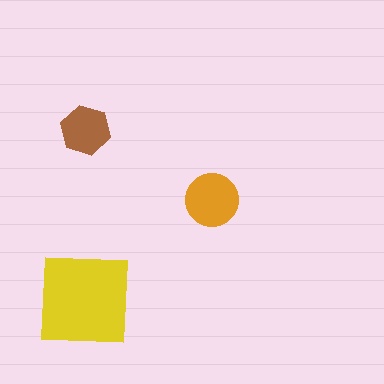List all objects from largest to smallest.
The yellow square, the orange circle, the brown hexagon.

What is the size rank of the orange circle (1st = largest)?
2nd.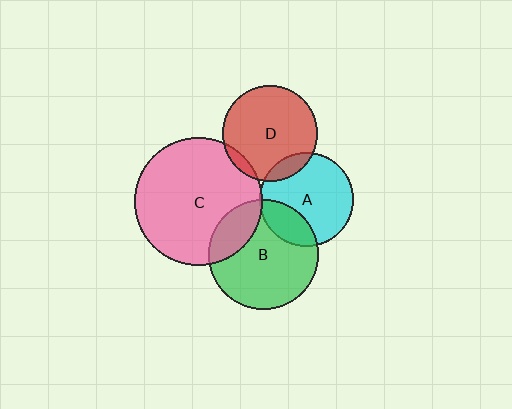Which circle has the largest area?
Circle C (pink).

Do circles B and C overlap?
Yes.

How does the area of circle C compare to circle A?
Approximately 1.8 times.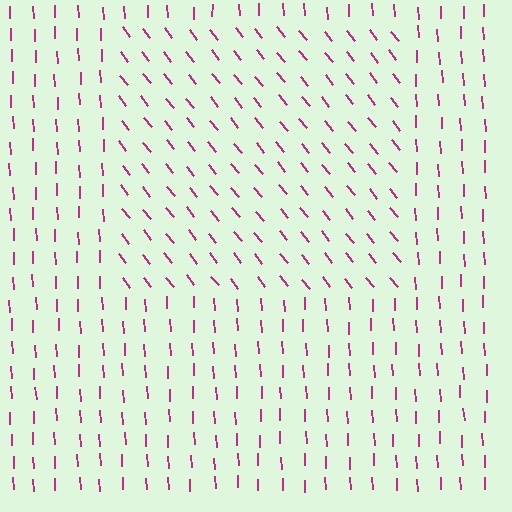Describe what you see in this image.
The image is filled with small magenta line segments. A rectangle region in the image has lines oriented differently from the surrounding lines, creating a visible texture boundary.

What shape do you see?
I see a rectangle.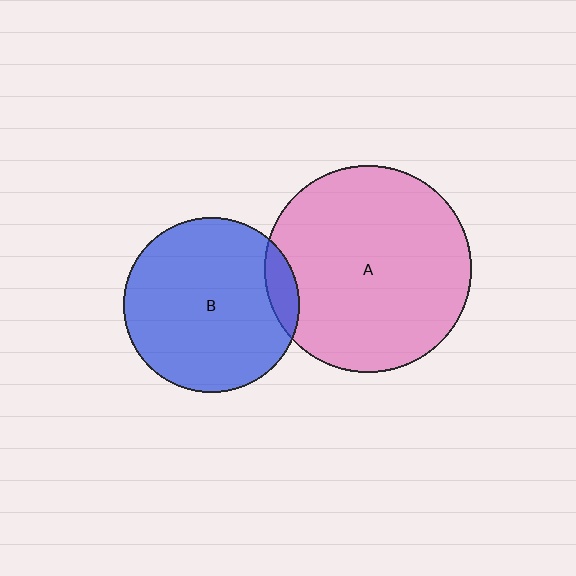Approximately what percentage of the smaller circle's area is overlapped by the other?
Approximately 10%.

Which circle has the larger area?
Circle A (pink).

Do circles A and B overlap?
Yes.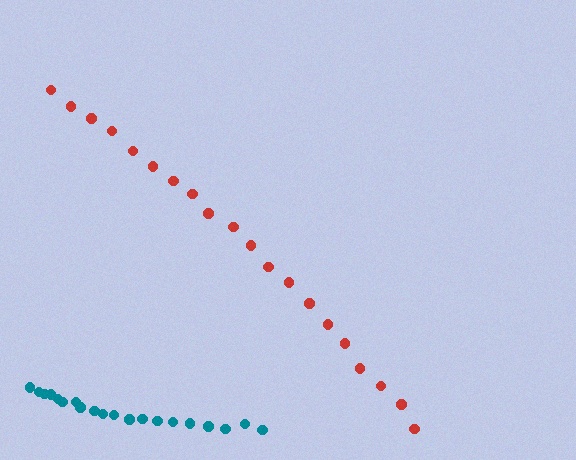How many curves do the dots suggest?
There are 2 distinct paths.